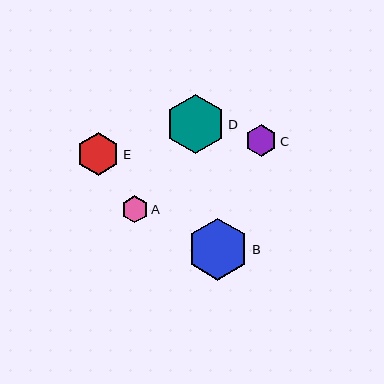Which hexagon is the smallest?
Hexagon A is the smallest with a size of approximately 27 pixels.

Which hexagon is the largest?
Hexagon B is the largest with a size of approximately 62 pixels.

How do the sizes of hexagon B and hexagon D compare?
Hexagon B and hexagon D are approximately the same size.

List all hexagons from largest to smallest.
From largest to smallest: B, D, E, C, A.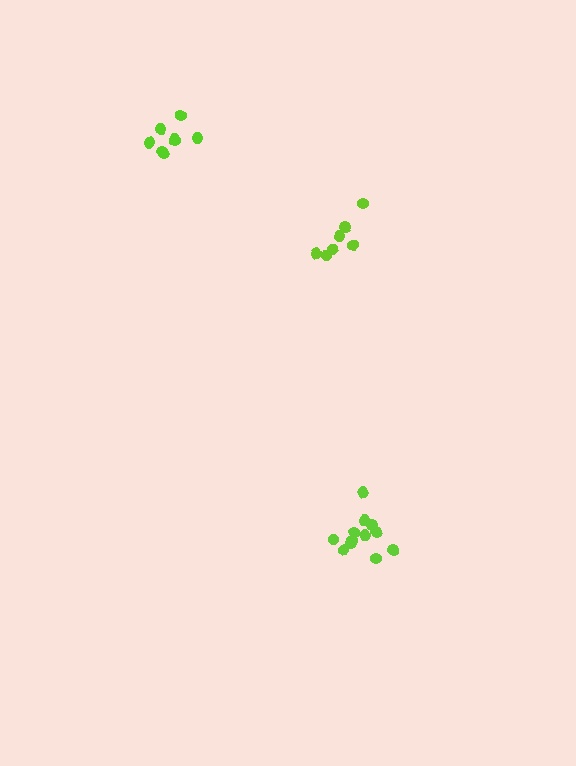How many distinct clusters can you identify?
There are 3 distinct clusters.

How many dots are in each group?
Group 1: 7 dots, Group 2: 8 dots, Group 3: 12 dots (27 total).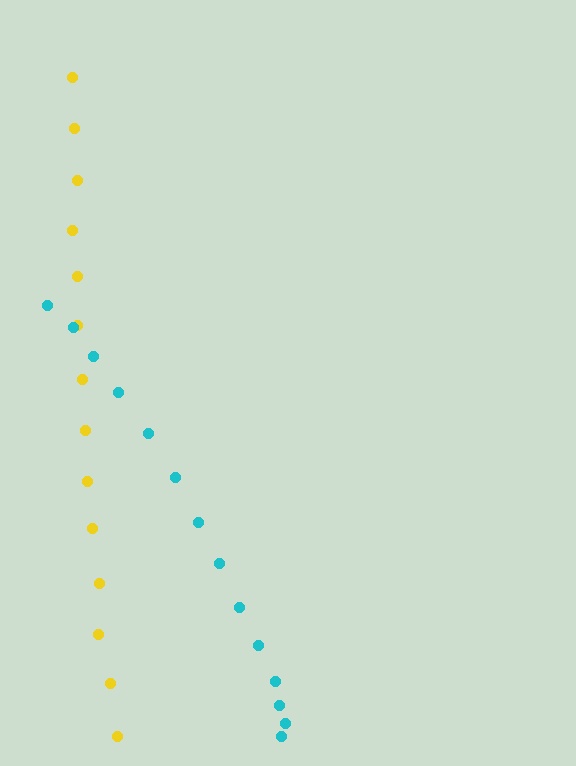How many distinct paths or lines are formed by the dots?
There are 2 distinct paths.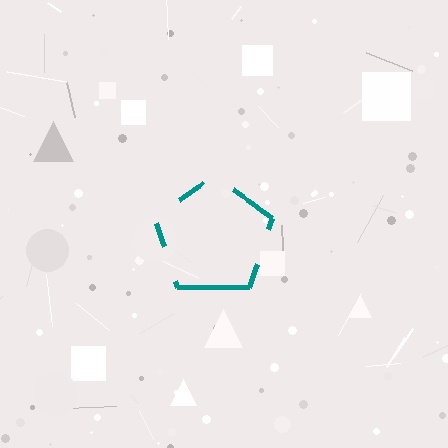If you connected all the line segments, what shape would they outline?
They would outline a pentagon.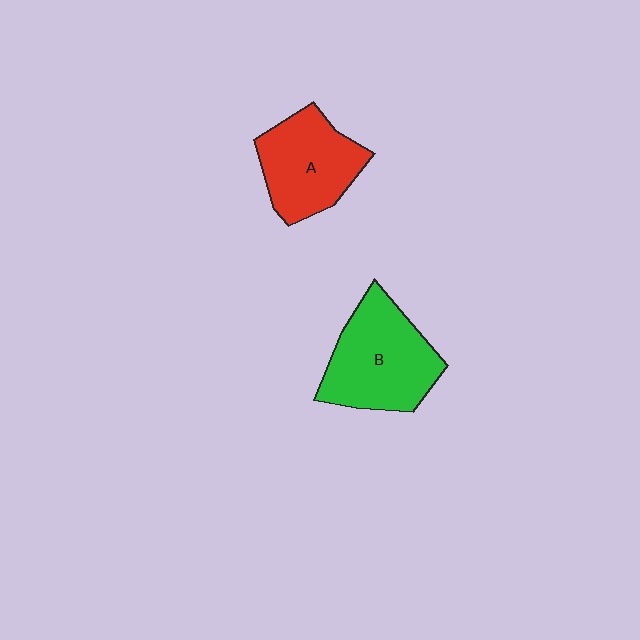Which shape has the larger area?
Shape B (green).